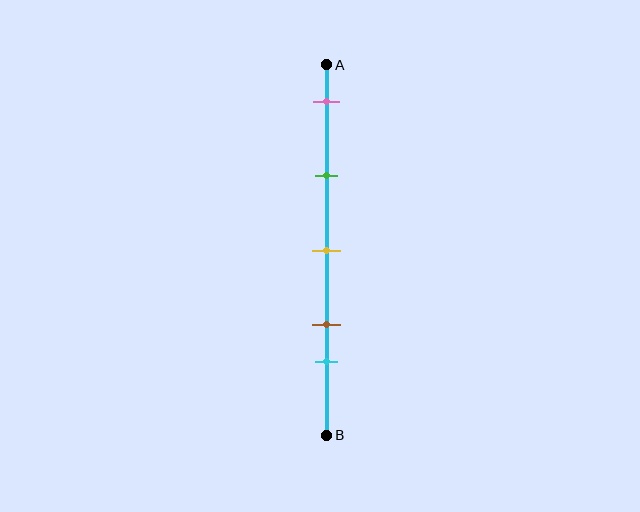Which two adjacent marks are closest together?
The brown and cyan marks are the closest adjacent pair.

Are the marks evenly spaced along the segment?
No, the marks are not evenly spaced.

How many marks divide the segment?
There are 5 marks dividing the segment.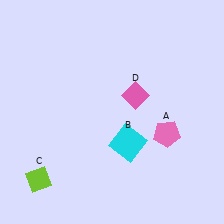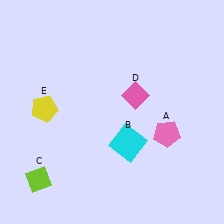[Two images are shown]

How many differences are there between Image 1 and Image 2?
There is 1 difference between the two images.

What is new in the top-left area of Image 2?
A yellow pentagon (E) was added in the top-left area of Image 2.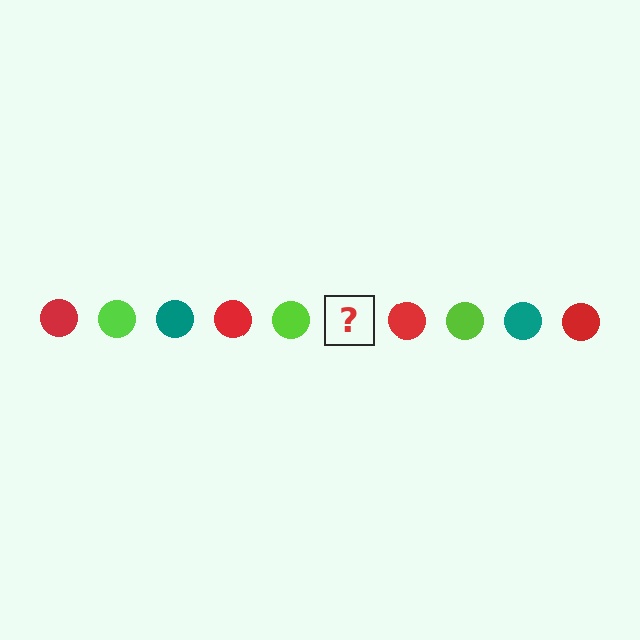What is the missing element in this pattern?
The missing element is a teal circle.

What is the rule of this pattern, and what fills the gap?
The rule is that the pattern cycles through red, lime, teal circles. The gap should be filled with a teal circle.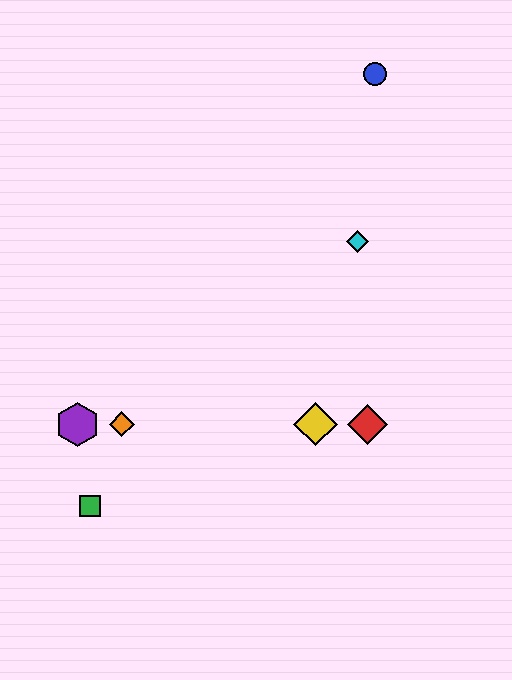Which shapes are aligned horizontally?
The red diamond, the yellow diamond, the purple hexagon, the orange diamond are aligned horizontally.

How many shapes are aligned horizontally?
4 shapes (the red diamond, the yellow diamond, the purple hexagon, the orange diamond) are aligned horizontally.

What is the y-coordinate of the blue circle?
The blue circle is at y≈74.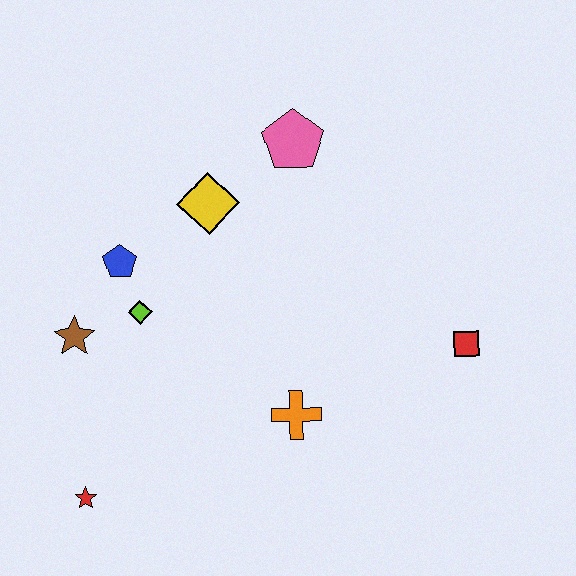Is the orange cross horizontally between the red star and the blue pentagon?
No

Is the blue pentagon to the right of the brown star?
Yes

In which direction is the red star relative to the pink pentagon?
The red star is below the pink pentagon.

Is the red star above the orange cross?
No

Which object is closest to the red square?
The orange cross is closest to the red square.